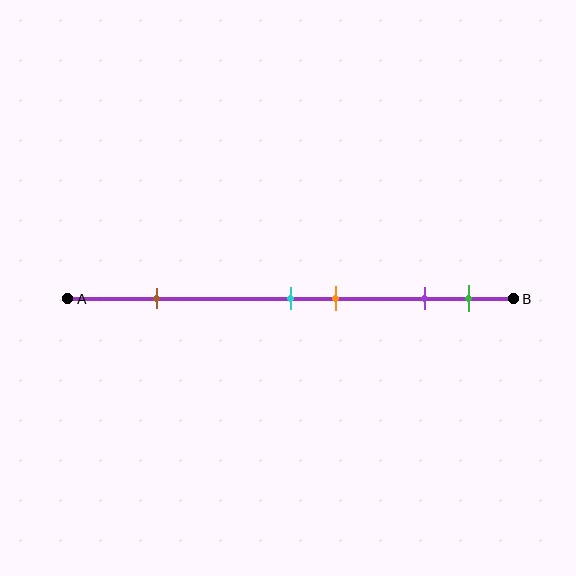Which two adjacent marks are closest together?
The cyan and orange marks are the closest adjacent pair.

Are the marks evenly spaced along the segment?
No, the marks are not evenly spaced.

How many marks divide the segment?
There are 5 marks dividing the segment.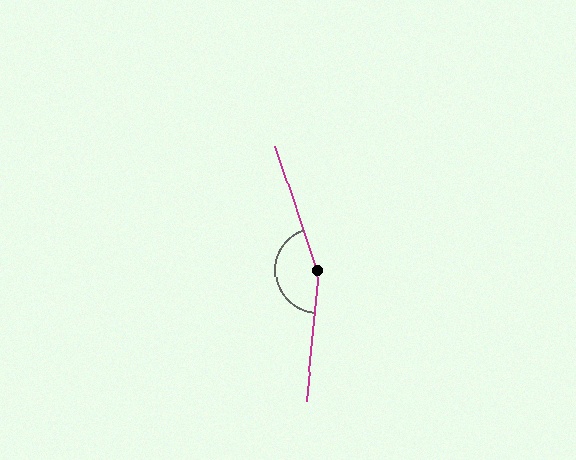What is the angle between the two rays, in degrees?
Approximately 156 degrees.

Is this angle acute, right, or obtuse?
It is obtuse.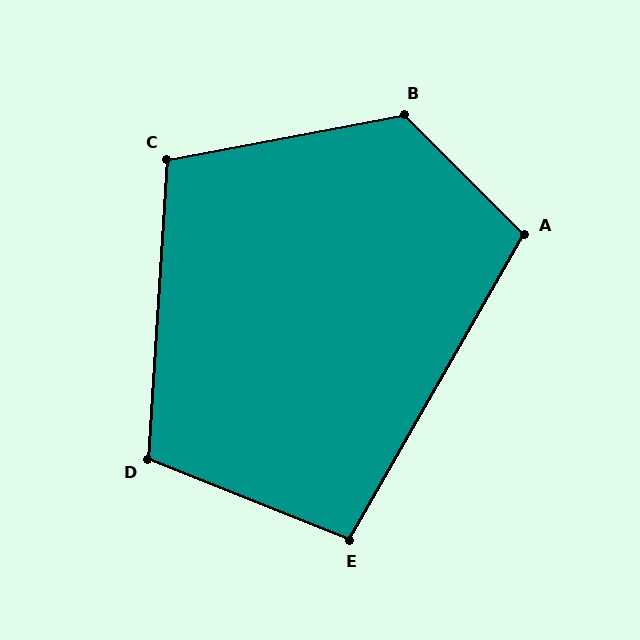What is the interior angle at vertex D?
Approximately 108 degrees (obtuse).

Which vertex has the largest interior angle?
B, at approximately 125 degrees.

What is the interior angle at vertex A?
Approximately 105 degrees (obtuse).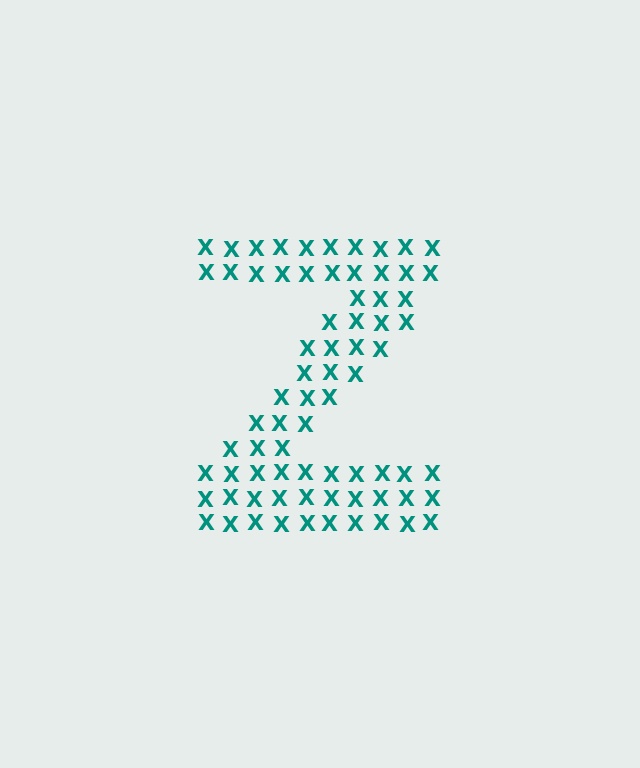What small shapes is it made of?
It is made of small letter X's.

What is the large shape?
The large shape is the letter Z.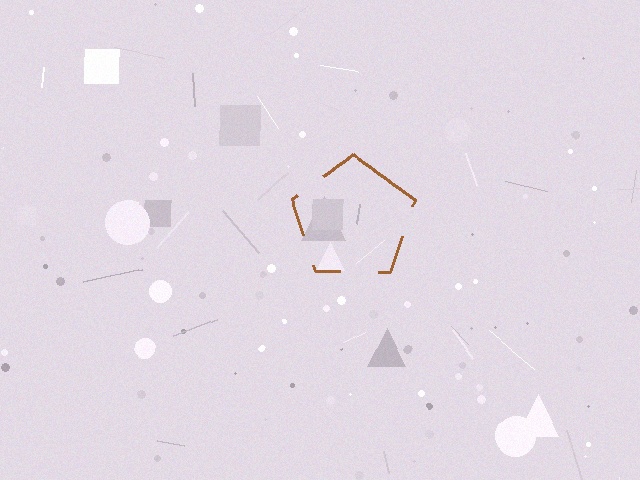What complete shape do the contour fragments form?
The contour fragments form a pentagon.